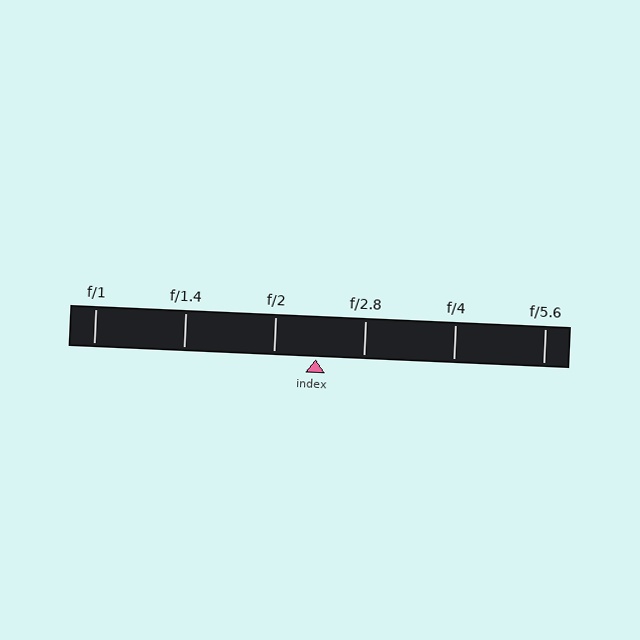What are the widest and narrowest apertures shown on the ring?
The widest aperture shown is f/1 and the narrowest is f/5.6.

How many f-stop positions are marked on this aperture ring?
There are 6 f-stop positions marked.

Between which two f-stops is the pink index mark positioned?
The index mark is between f/2 and f/2.8.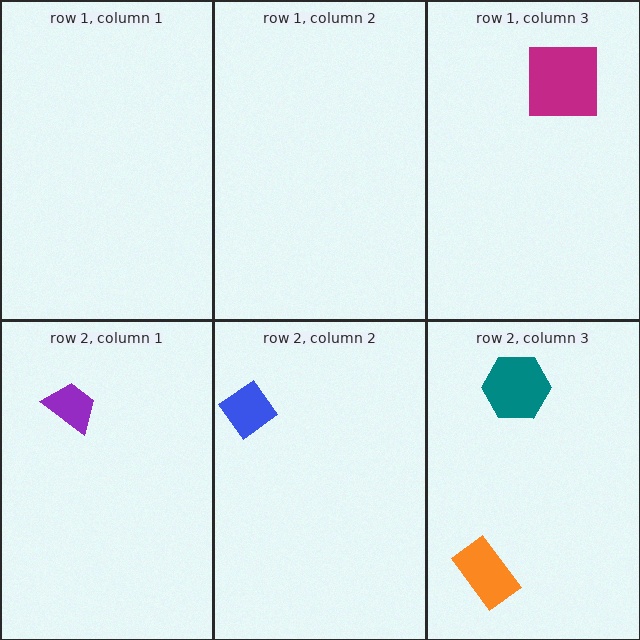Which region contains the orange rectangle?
The row 2, column 3 region.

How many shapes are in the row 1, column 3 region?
1.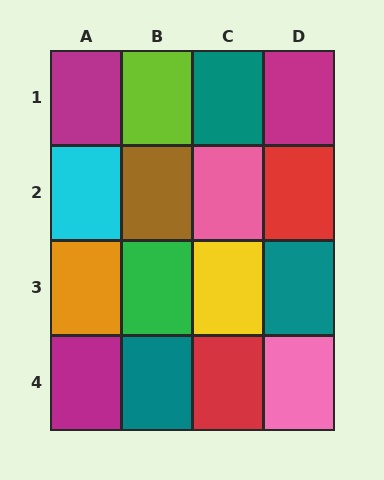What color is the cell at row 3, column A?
Orange.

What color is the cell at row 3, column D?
Teal.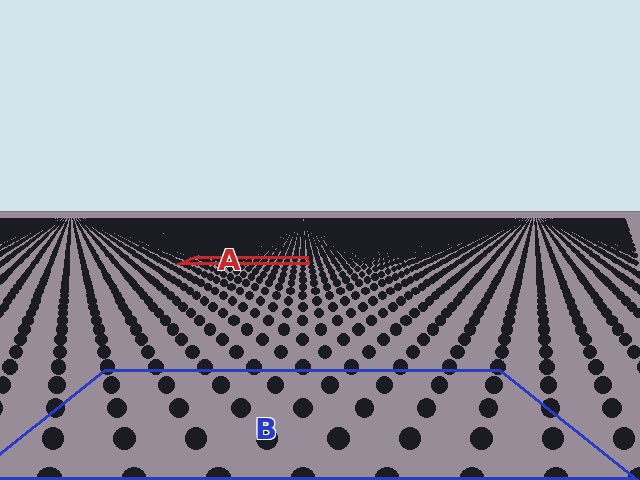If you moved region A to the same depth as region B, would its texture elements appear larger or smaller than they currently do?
They would appear larger. At a closer depth, the same texture elements are projected at a bigger on-screen size.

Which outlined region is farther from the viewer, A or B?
Region A is farther from the viewer — the texture elements inside it appear smaller and more densely packed.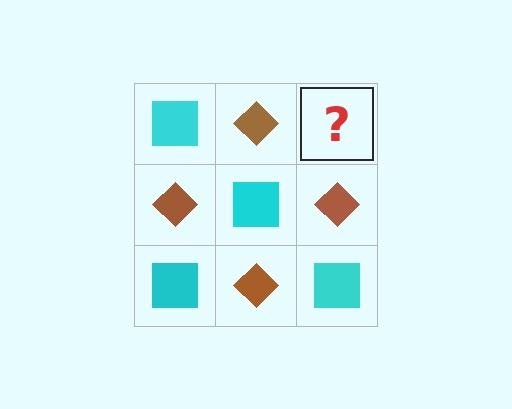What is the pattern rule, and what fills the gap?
The rule is that it alternates cyan square and brown diamond in a checkerboard pattern. The gap should be filled with a cyan square.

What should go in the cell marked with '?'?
The missing cell should contain a cyan square.